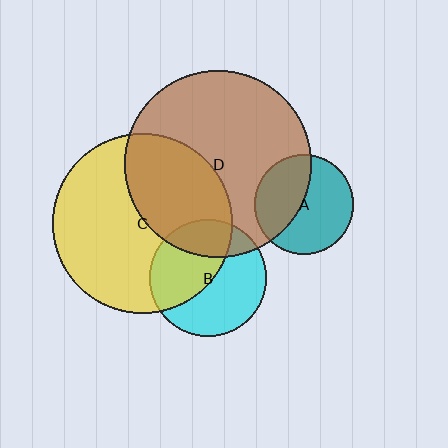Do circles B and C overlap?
Yes.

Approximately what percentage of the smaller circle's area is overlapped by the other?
Approximately 50%.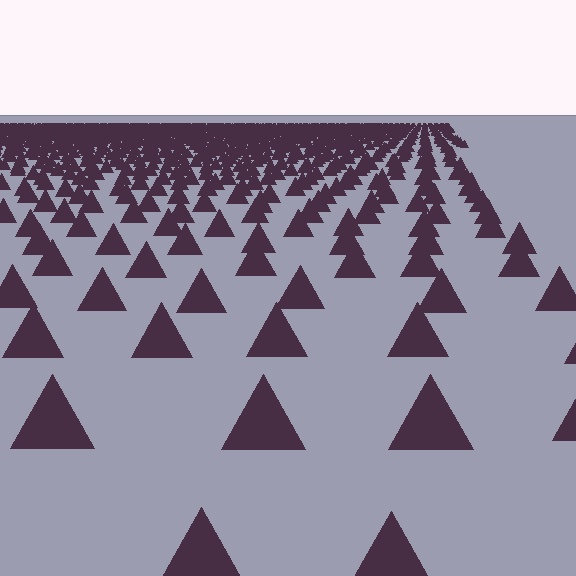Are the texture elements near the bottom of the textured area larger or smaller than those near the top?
Larger. Near the bottom, elements are closer to the viewer and appear at a bigger on-screen size.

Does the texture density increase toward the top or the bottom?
Density increases toward the top.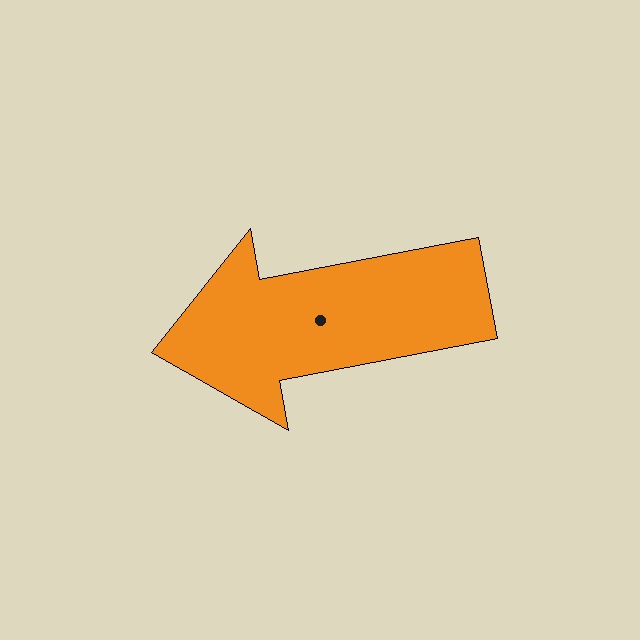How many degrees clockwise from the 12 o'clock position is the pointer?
Approximately 259 degrees.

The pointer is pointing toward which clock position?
Roughly 9 o'clock.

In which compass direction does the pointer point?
West.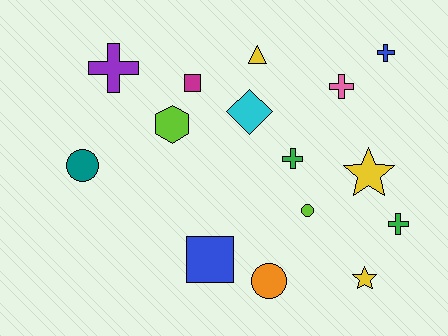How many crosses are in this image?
There are 5 crosses.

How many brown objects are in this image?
There are no brown objects.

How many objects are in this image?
There are 15 objects.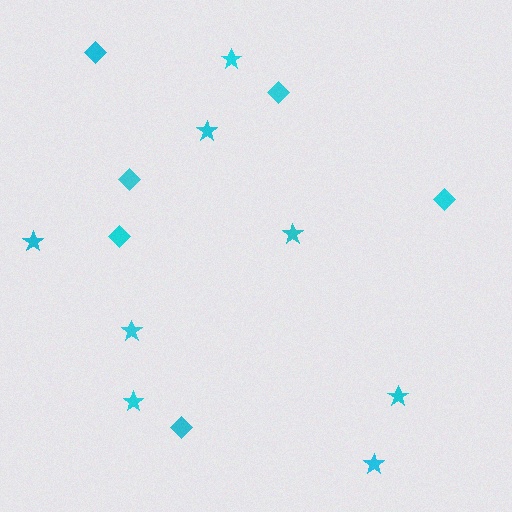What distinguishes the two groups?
There are 2 groups: one group of stars (8) and one group of diamonds (6).